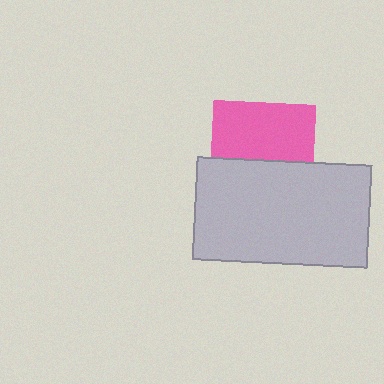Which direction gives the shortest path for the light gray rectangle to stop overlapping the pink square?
Moving down gives the shortest separation.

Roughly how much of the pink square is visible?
About half of it is visible (roughly 55%).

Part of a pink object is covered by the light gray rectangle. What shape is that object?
It is a square.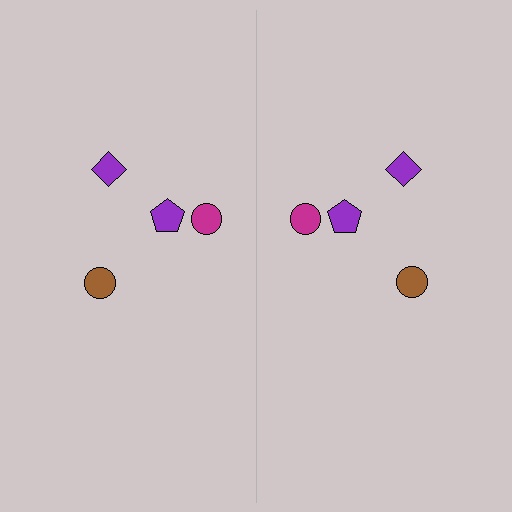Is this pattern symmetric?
Yes, this pattern has bilateral (reflection) symmetry.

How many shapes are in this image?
There are 8 shapes in this image.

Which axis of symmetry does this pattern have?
The pattern has a vertical axis of symmetry running through the center of the image.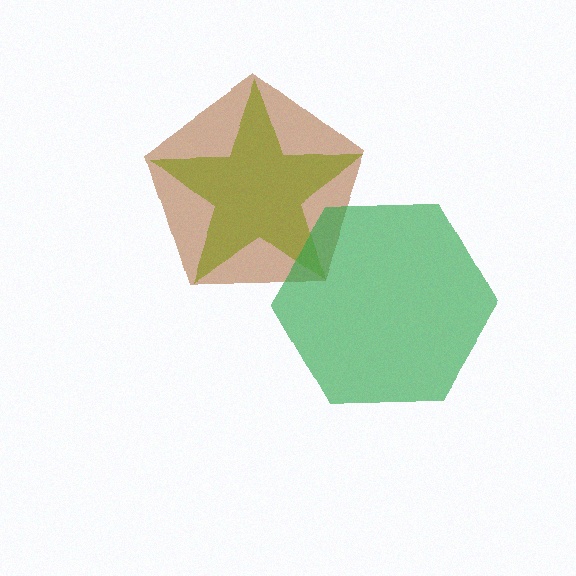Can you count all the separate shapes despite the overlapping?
Yes, there are 3 separate shapes.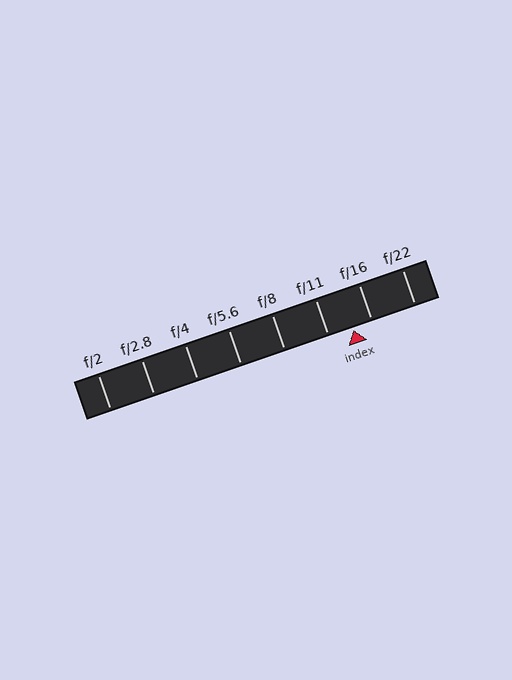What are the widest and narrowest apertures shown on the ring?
The widest aperture shown is f/2 and the narrowest is f/22.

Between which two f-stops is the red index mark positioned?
The index mark is between f/11 and f/16.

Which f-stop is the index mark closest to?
The index mark is closest to f/16.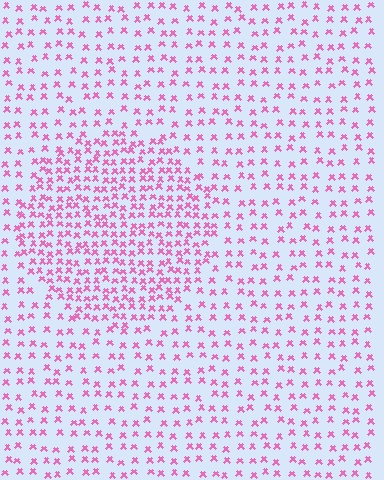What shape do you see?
I see a circle.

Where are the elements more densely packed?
The elements are more densely packed inside the circle boundary.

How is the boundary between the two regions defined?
The boundary is defined by a change in element density (approximately 2.0x ratio). All elements are the same color, size, and shape.